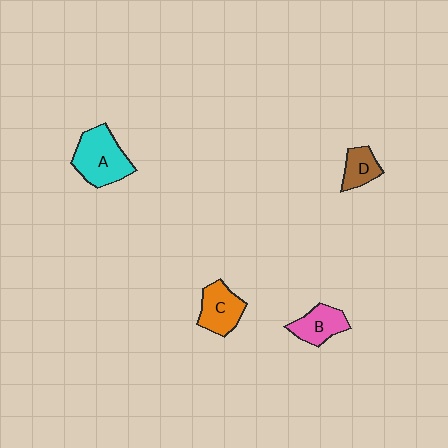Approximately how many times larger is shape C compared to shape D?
Approximately 1.5 times.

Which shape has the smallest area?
Shape D (brown).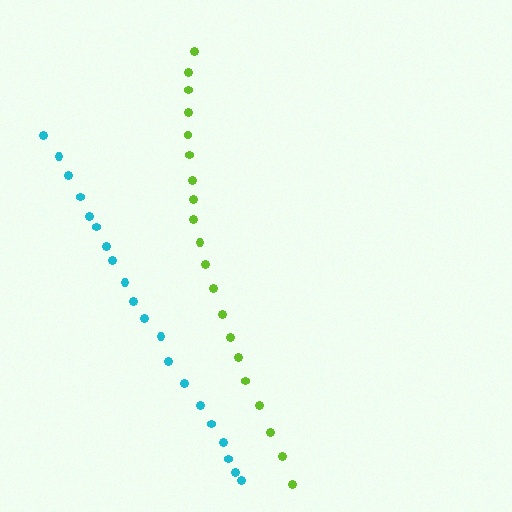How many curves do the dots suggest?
There are 2 distinct paths.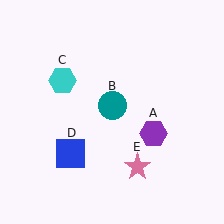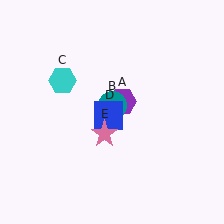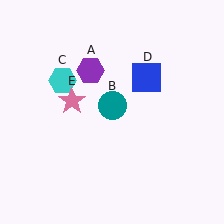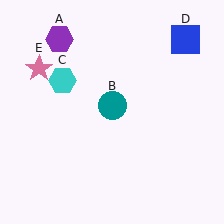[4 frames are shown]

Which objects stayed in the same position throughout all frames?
Teal circle (object B) and cyan hexagon (object C) remained stationary.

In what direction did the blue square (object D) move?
The blue square (object D) moved up and to the right.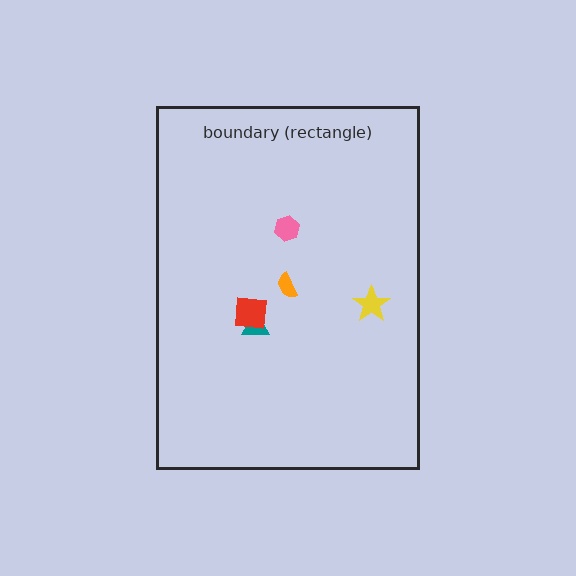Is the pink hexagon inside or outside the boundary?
Inside.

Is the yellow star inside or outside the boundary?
Inside.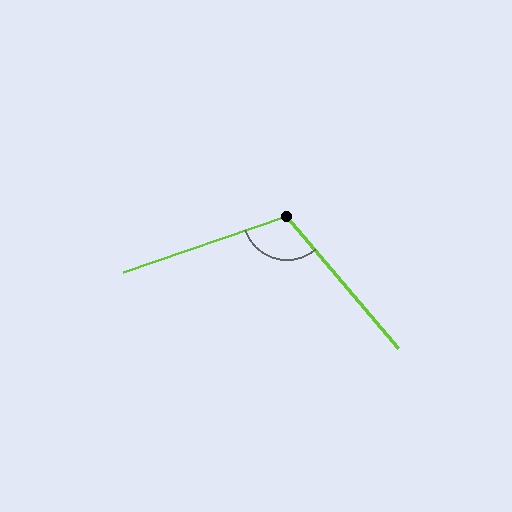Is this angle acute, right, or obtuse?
It is obtuse.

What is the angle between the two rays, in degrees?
Approximately 111 degrees.